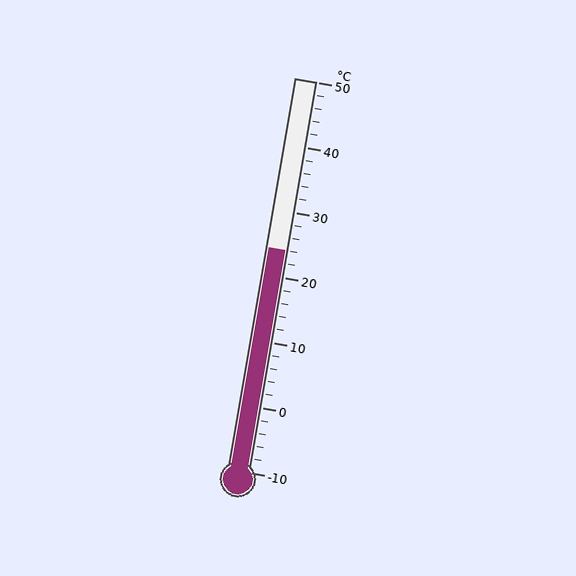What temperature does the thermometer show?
The thermometer shows approximately 24°C.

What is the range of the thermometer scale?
The thermometer scale ranges from -10°C to 50°C.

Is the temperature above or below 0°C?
The temperature is above 0°C.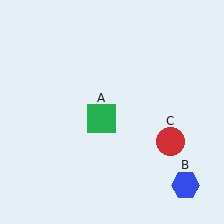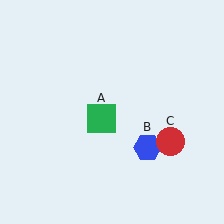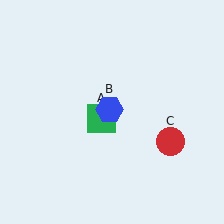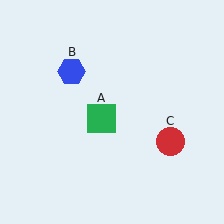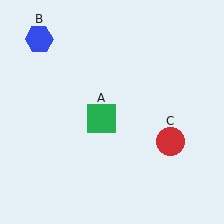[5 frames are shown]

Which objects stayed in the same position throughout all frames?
Green square (object A) and red circle (object C) remained stationary.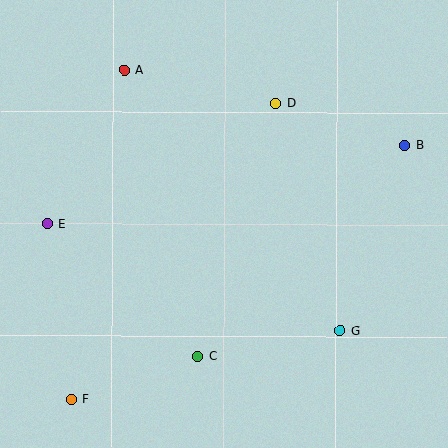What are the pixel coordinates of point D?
Point D is at (276, 103).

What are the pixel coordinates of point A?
Point A is at (124, 70).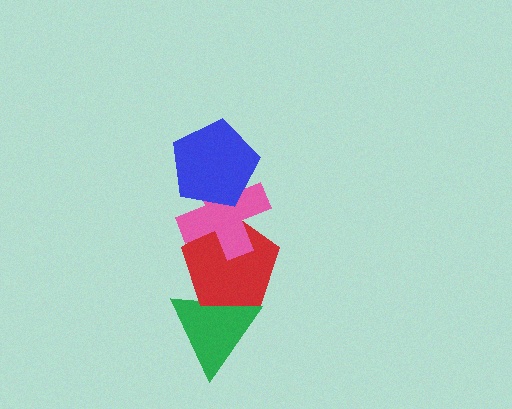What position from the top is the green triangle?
The green triangle is 4th from the top.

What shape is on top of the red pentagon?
The pink cross is on top of the red pentagon.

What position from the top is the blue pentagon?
The blue pentagon is 1st from the top.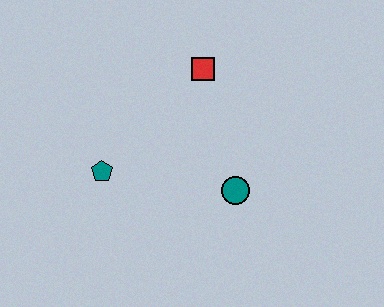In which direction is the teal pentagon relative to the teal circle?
The teal pentagon is to the left of the teal circle.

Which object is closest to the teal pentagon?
The teal circle is closest to the teal pentagon.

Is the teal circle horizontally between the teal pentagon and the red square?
No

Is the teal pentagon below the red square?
Yes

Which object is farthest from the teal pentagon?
The red square is farthest from the teal pentagon.